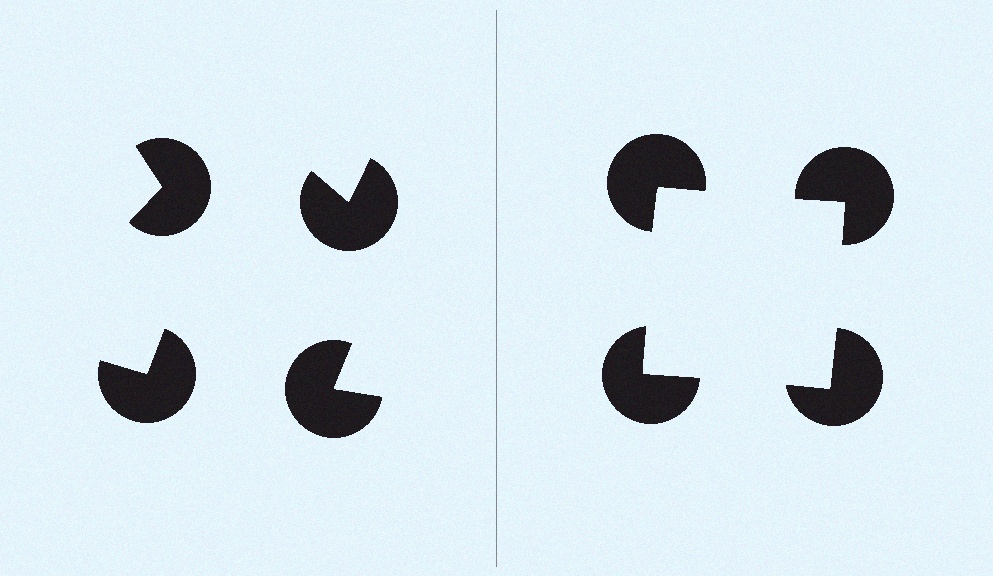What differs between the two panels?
The pac-man discs are positioned identically on both sides; only the wedge orientations differ. On the right they align to a square; on the left they are misaligned.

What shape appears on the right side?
An illusory square.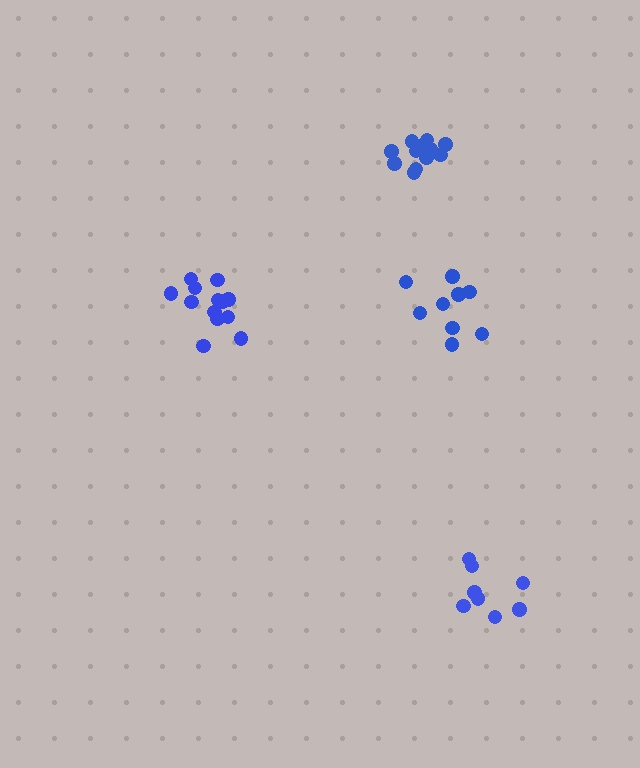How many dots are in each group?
Group 1: 13 dots, Group 2: 12 dots, Group 3: 9 dots, Group 4: 8 dots (42 total).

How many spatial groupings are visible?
There are 4 spatial groupings.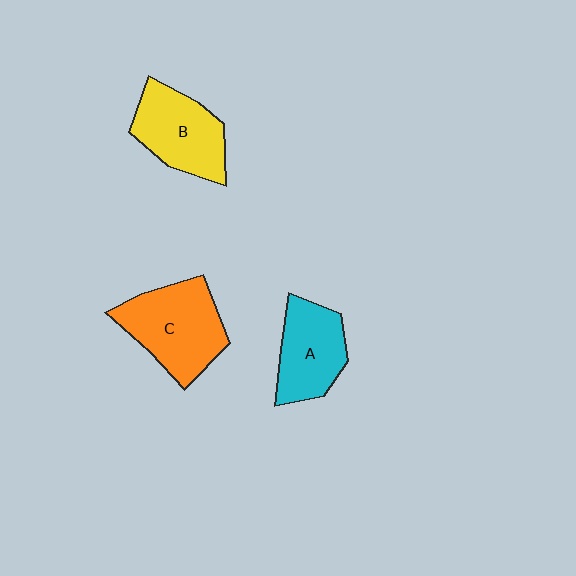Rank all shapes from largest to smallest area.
From largest to smallest: C (orange), B (yellow), A (cyan).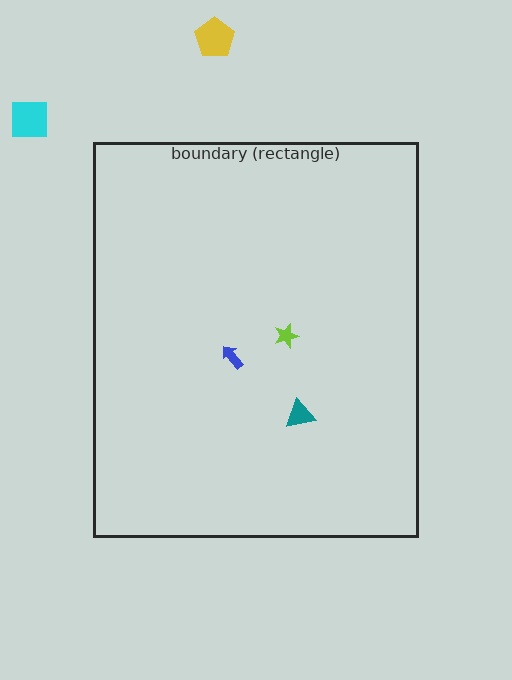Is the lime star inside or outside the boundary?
Inside.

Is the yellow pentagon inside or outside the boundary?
Outside.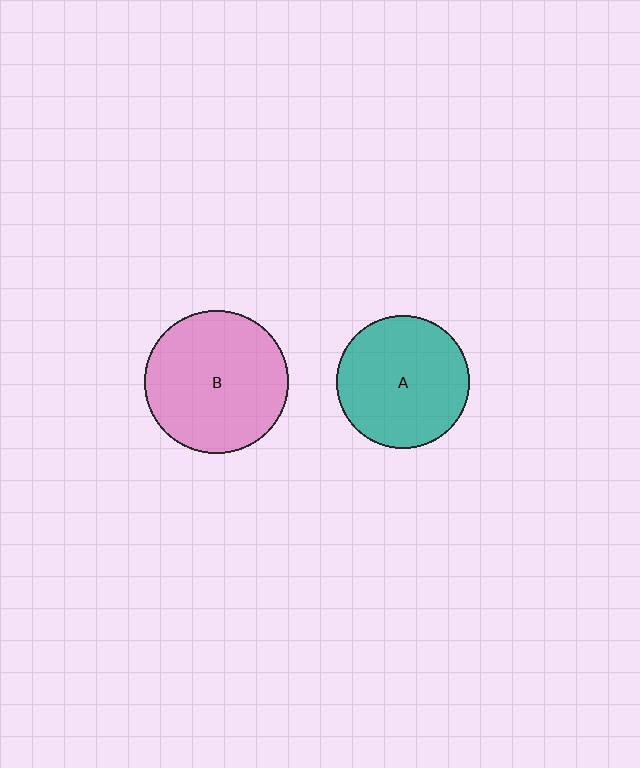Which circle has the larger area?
Circle B (pink).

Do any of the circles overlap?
No, none of the circles overlap.